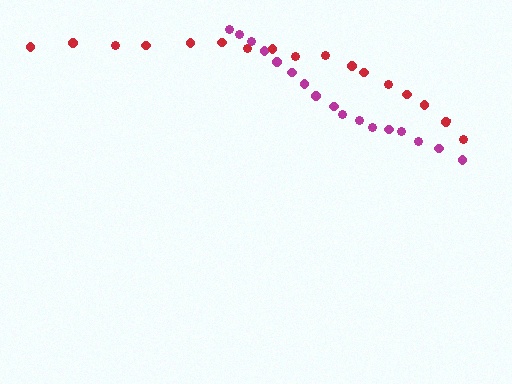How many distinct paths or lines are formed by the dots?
There are 2 distinct paths.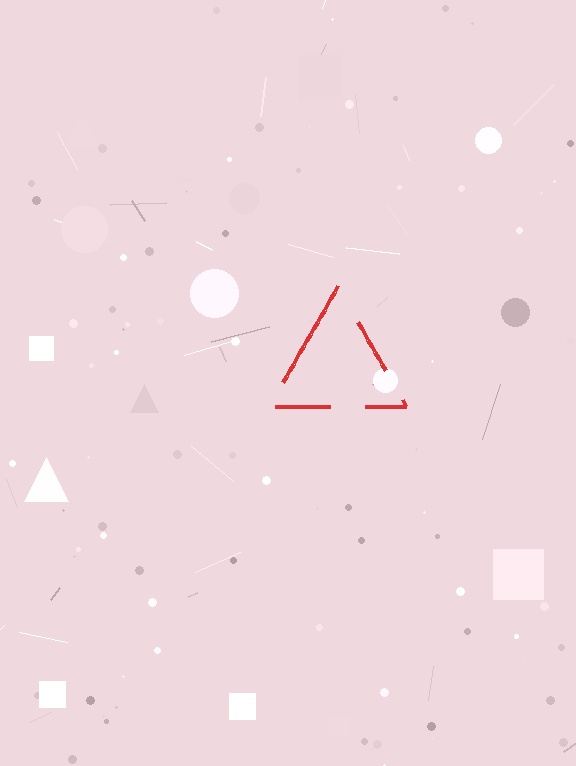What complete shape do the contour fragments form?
The contour fragments form a triangle.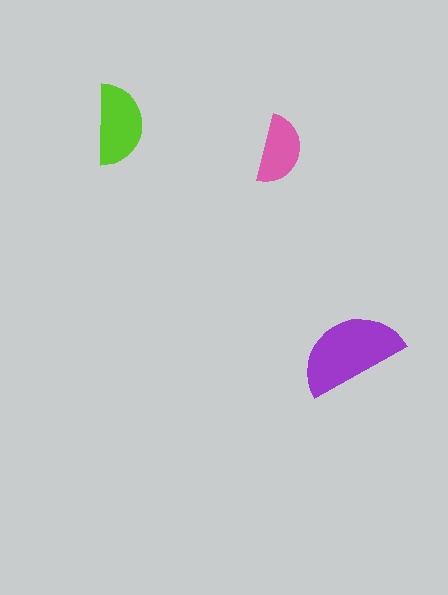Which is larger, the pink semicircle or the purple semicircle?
The purple one.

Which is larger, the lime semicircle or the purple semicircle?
The purple one.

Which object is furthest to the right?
The purple semicircle is rightmost.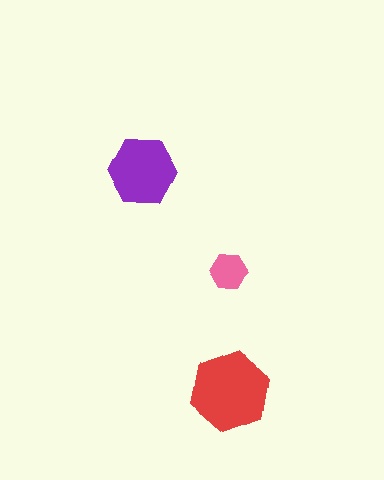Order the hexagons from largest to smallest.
the red one, the purple one, the pink one.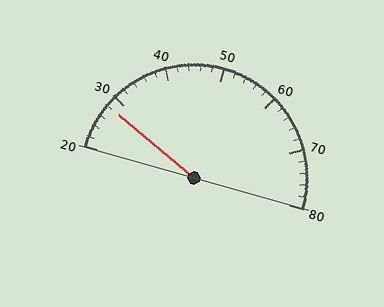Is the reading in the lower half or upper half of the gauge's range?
The reading is in the lower half of the range (20 to 80).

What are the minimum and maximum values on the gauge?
The gauge ranges from 20 to 80.